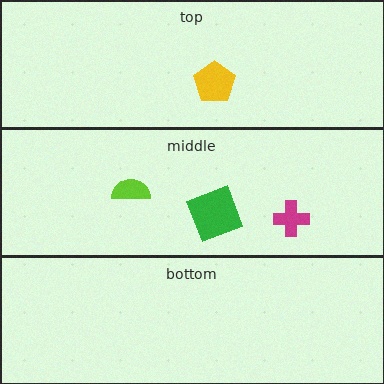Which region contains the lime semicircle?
The middle region.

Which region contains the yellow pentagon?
The top region.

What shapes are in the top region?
The yellow pentagon.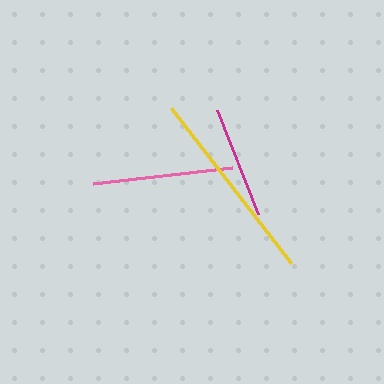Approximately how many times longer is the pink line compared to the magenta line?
The pink line is approximately 1.3 times the length of the magenta line.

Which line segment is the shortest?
The magenta line is the shortest at approximately 112 pixels.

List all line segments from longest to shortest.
From longest to shortest: yellow, pink, magenta.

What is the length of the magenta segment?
The magenta segment is approximately 112 pixels long.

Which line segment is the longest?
The yellow line is the longest at approximately 196 pixels.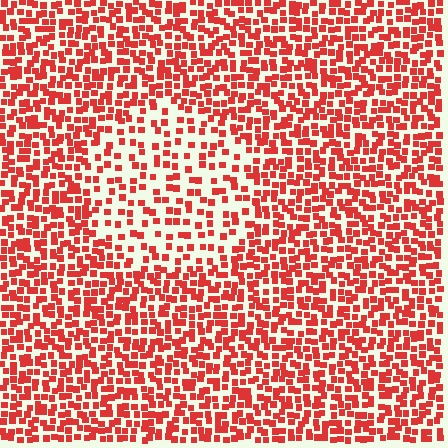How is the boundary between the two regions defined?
The boundary is defined by a change in element density (approximately 2.0x ratio). All elements are the same color, size, and shape.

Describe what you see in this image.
The image contains small red elements arranged at two different densities. A circle-shaped region is visible where the elements are less densely packed than the surrounding area.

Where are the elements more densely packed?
The elements are more densely packed outside the circle boundary.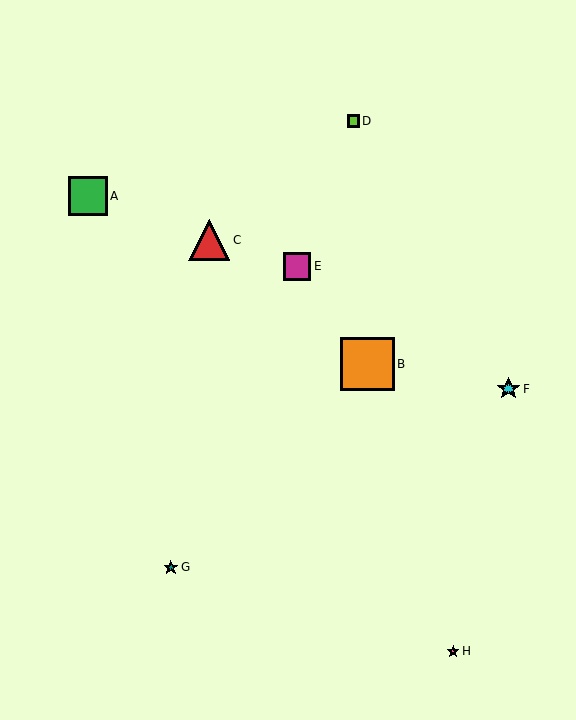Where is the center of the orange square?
The center of the orange square is at (368, 364).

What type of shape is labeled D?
Shape D is a lime square.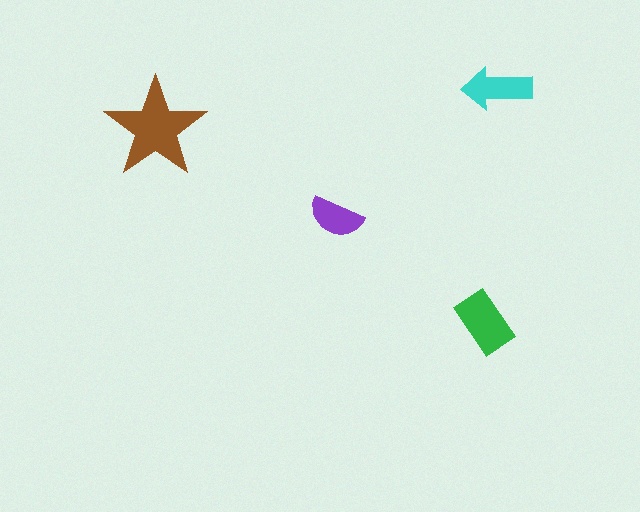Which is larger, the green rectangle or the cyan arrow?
The green rectangle.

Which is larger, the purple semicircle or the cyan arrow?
The cyan arrow.